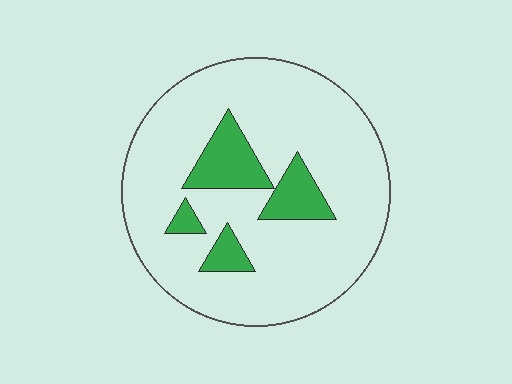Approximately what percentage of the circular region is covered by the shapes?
Approximately 15%.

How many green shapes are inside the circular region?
4.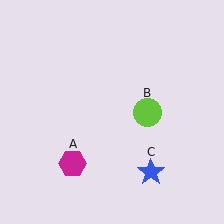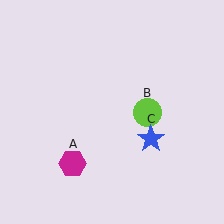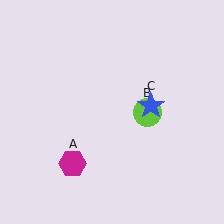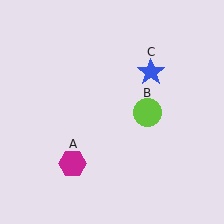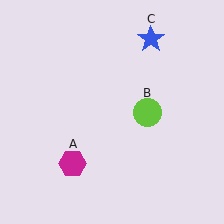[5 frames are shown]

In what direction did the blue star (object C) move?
The blue star (object C) moved up.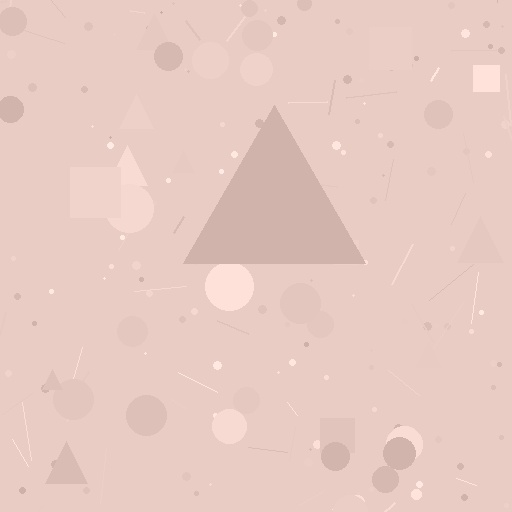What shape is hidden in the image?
A triangle is hidden in the image.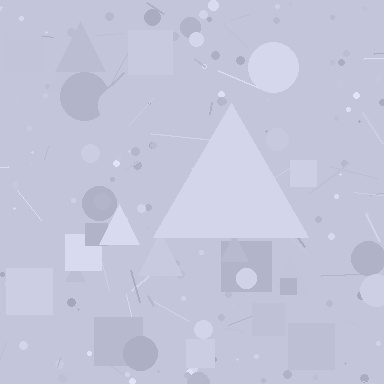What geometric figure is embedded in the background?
A triangle is embedded in the background.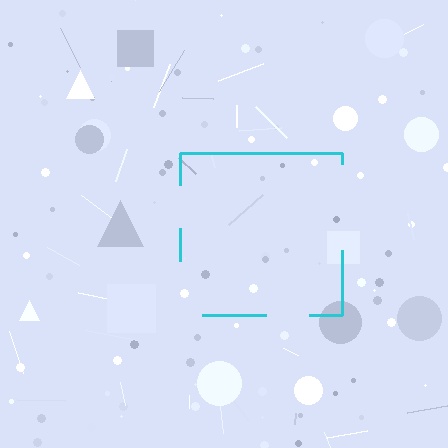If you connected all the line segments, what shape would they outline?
They would outline a square.